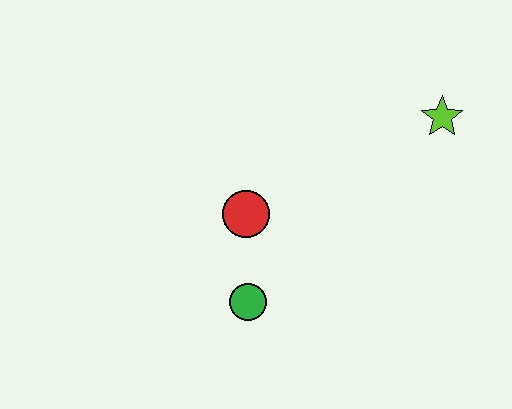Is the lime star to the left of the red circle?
No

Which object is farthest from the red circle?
The lime star is farthest from the red circle.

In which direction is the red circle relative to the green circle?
The red circle is above the green circle.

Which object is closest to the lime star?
The red circle is closest to the lime star.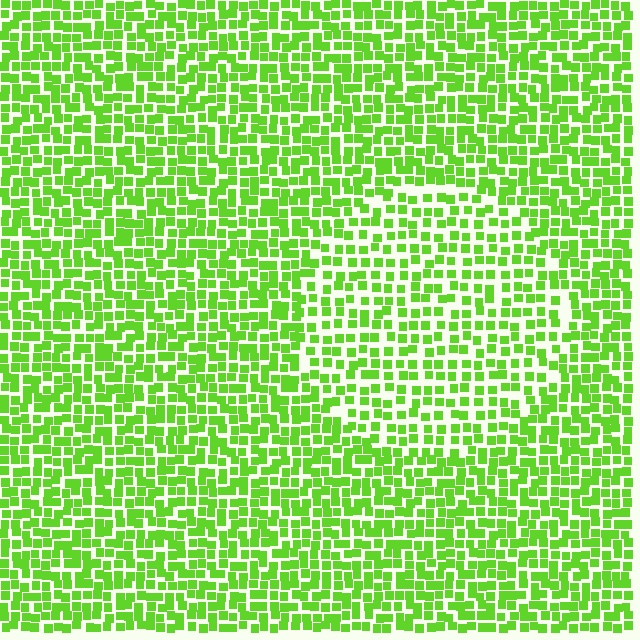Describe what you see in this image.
The image contains small lime elements arranged at two different densities. A circle-shaped region is visible where the elements are less densely packed than the surrounding area.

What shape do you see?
I see a circle.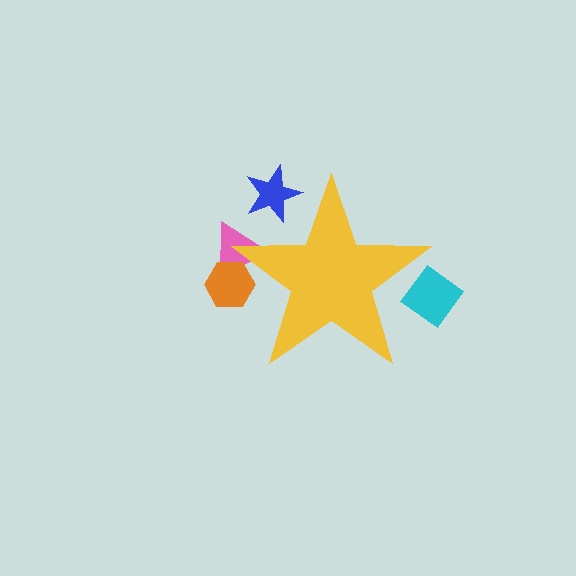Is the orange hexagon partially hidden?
Yes, the orange hexagon is partially hidden behind the yellow star.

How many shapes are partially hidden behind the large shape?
4 shapes are partially hidden.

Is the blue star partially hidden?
Yes, the blue star is partially hidden behind the yellow star.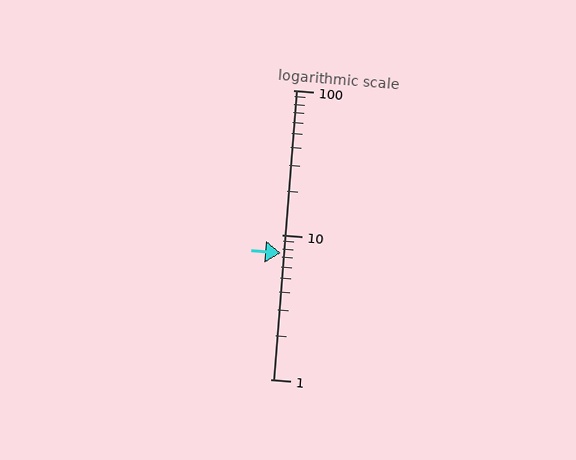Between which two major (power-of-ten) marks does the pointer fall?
The pointer is between 1 and 10.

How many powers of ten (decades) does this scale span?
The scale spans 2 decades, from 1 to 100.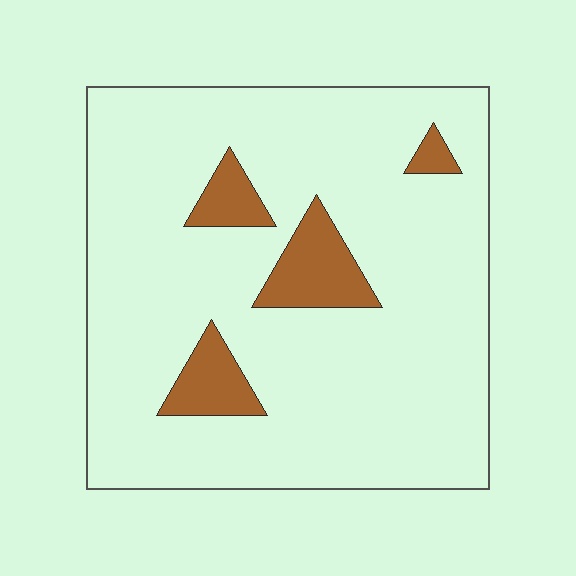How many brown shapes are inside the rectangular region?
4.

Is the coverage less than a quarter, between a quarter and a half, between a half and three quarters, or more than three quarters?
Less than a quarter.